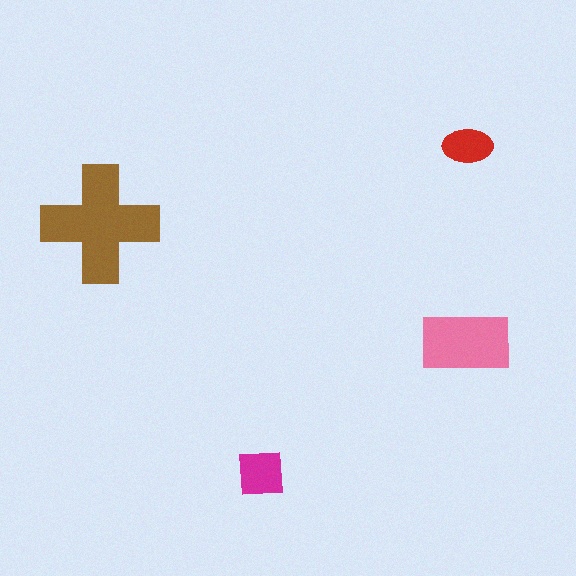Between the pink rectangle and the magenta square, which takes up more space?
The pink rectangle.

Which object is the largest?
The brown cross.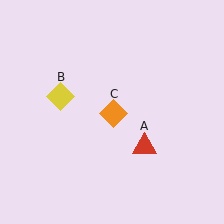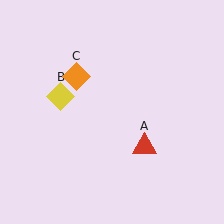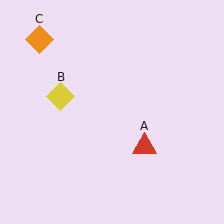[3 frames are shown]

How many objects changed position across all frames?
1 object changed position: orange diamond (object C).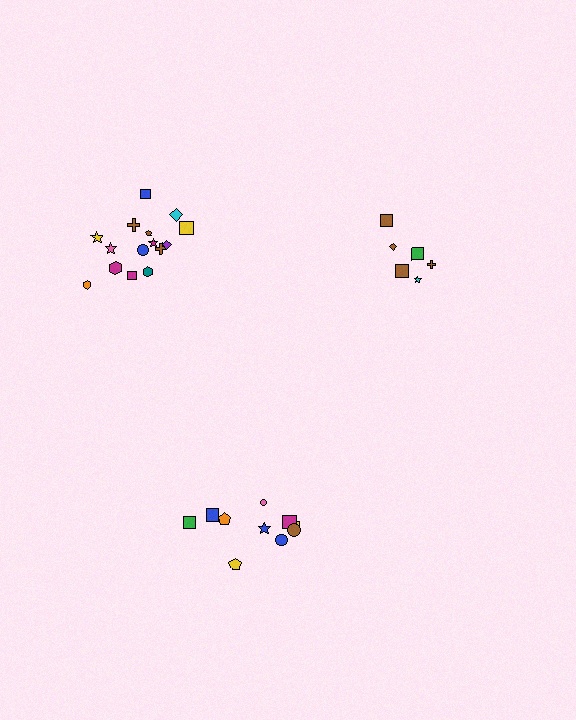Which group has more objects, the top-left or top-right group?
The top-left group.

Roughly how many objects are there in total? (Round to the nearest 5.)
Roughly 30 objects in total.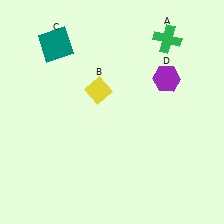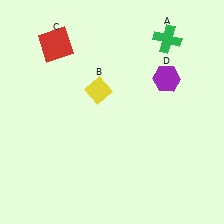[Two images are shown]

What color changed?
The square (C) changed from teal in Image 1 to red in Image 2.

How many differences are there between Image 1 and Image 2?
There is 1 difference between the two images.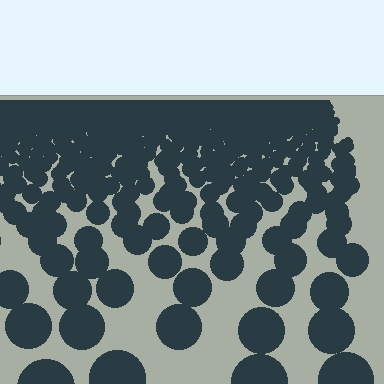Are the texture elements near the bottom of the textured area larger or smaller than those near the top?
Larger. Near the bottom, elements are closer to the viewer and appear at a bigger on-screen size.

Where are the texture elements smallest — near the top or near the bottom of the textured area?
Near the top.